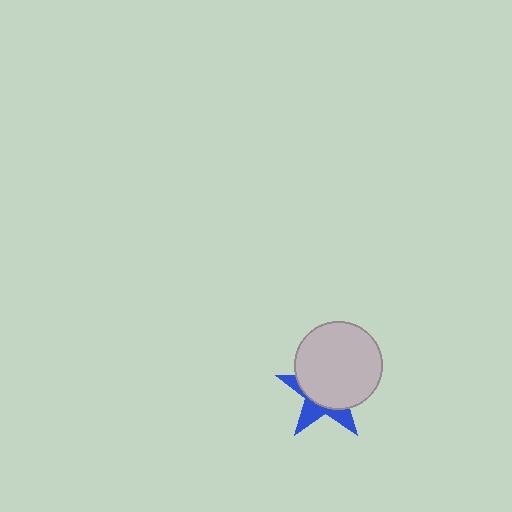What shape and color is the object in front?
The object in front is a light gray circle.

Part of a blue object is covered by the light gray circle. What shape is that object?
It is a star.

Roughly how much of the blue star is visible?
A small part of it is visible (roughly 34%).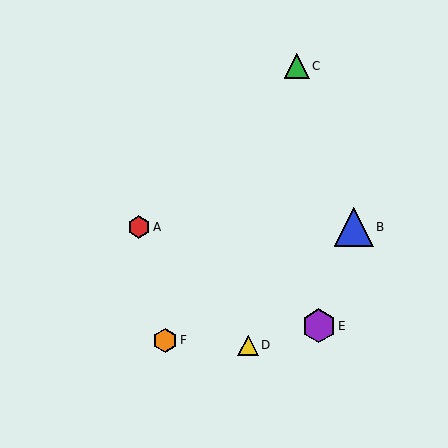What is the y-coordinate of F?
Object F is at y≈340.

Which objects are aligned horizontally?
Objects A, B are aligned horizontally.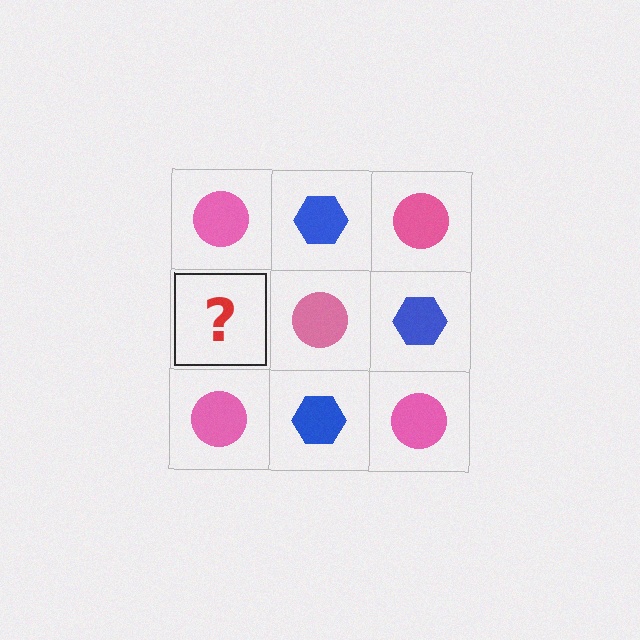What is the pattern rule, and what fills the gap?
The rule is that it alternates pink circle and blue hexagon in a checkerboard pattern. The gap should be filled with a blue hexagon.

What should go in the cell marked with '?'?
The missing cell should contain a blue hexagon.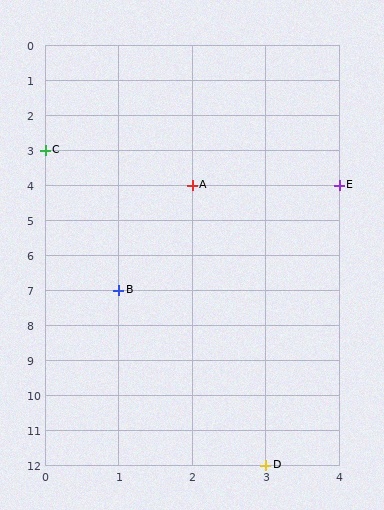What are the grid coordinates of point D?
Point D is at grid coordinates (3, 12).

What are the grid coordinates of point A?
Point A is at grid coordinates (2, 4).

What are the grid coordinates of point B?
Point B is at grid coordinates (1, 7).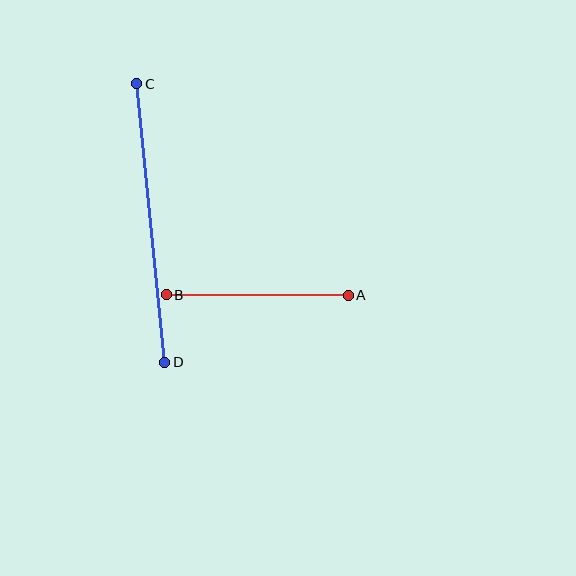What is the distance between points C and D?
The distance is approximately 280 pixels.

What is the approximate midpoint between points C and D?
The midpoint is at approximately (151, 223) pixels.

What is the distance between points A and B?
The distance is approximately 182 pixels.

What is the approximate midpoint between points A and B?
The midpoint is at approximately (257, 295) pixels.